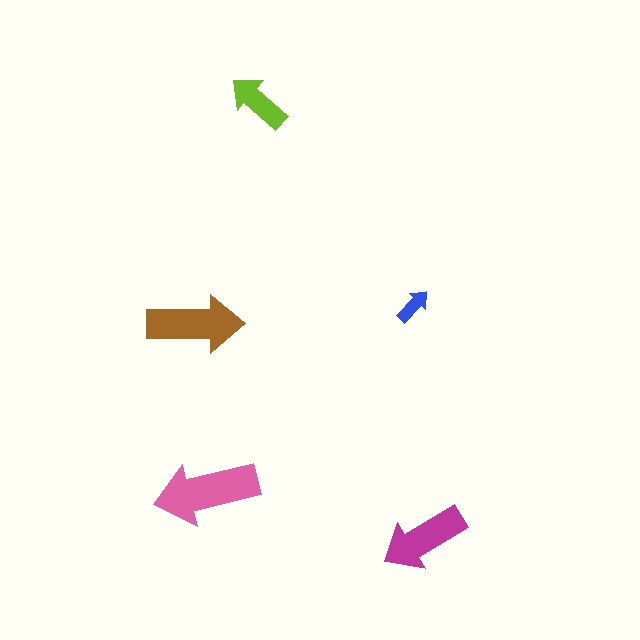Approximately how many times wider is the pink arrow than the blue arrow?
About 3 times wider.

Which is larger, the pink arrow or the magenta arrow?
The pink one.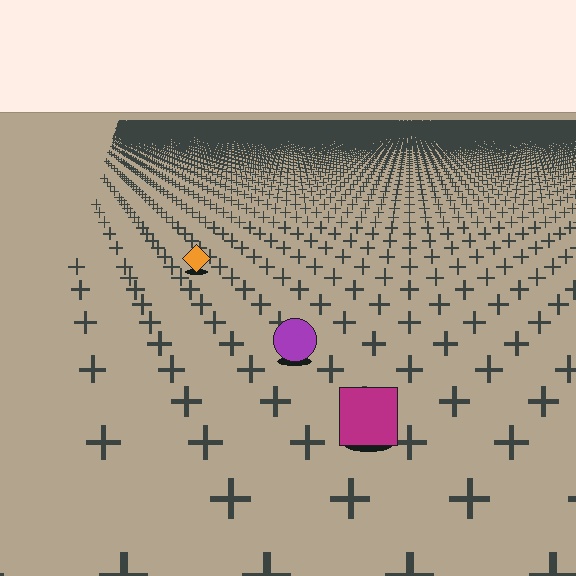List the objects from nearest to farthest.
From nearest to farthest: the magenta square, the purple circle, the orange diamond.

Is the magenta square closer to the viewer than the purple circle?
Yes. The magenta square is closer — you can tell from the texture gradient: the ground texture is coarser near it.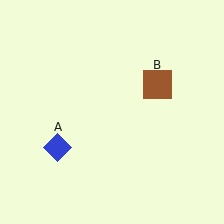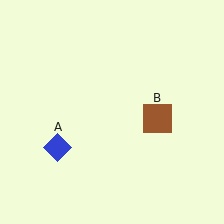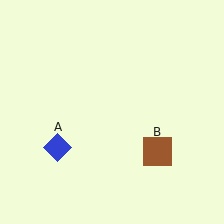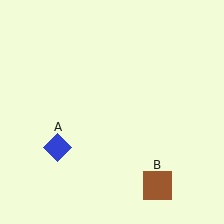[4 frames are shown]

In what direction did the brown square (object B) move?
The brown square (object B) moved down.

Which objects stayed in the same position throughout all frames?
Blue diamond (object A) remained stationary.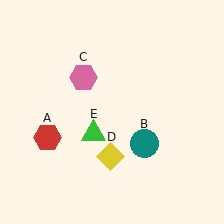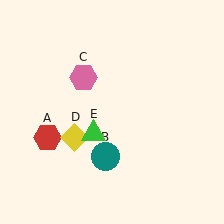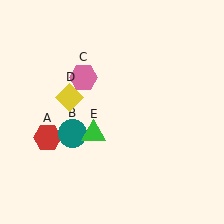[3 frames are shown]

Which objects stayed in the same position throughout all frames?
Red hexagon (object A) and pink hexagon (object C) and green triangle (object E) remained stationary.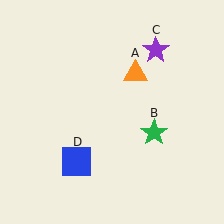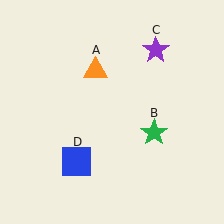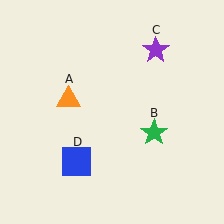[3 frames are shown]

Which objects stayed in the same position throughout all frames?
Green star (object B) and purple star (object C) and blue square (object D) remained stationary.